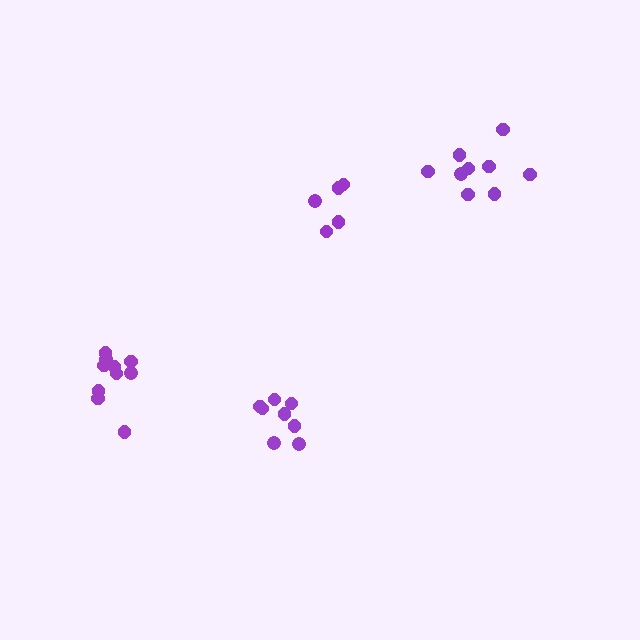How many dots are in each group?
Group 1: 9 dots, Group 2: 5 dots, Group 3: 10 dots, Group 4: 8 dots (32 total).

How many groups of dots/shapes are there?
There are 4 groups.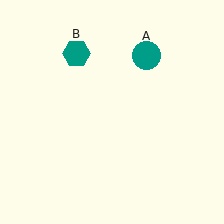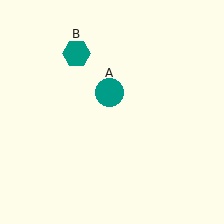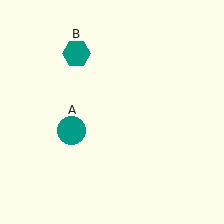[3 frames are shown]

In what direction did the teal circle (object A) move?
The teal circle (object A) moved down and to the left.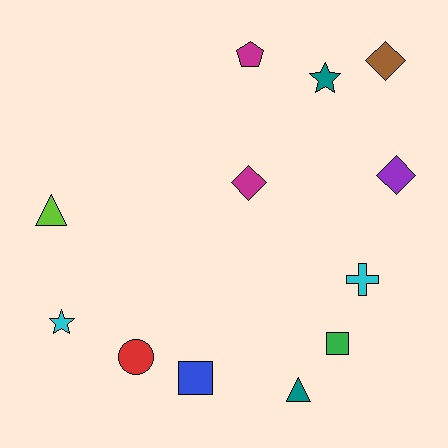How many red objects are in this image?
There is 1 red object.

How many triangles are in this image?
There are 2 triangles.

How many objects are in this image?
There are 12 objects.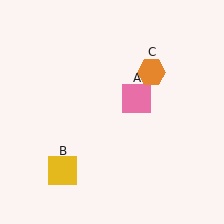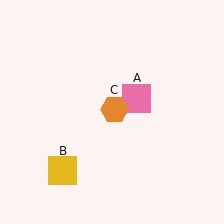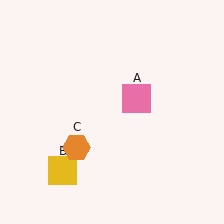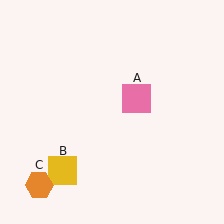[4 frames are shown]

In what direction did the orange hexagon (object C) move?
The orange hexagon (object C) moved down and to the left.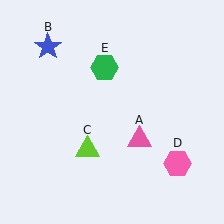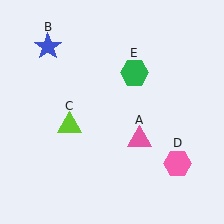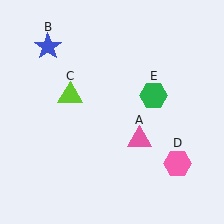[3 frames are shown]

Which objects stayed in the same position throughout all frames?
Pink triangle (object A) and blue star (object B) and pink hexagon (object D) remained stationary.